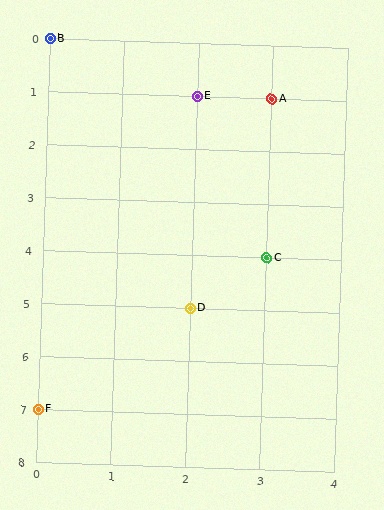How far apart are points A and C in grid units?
Points A and C are 3 rows apart.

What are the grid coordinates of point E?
Point E is at grid coordinates (2, 1).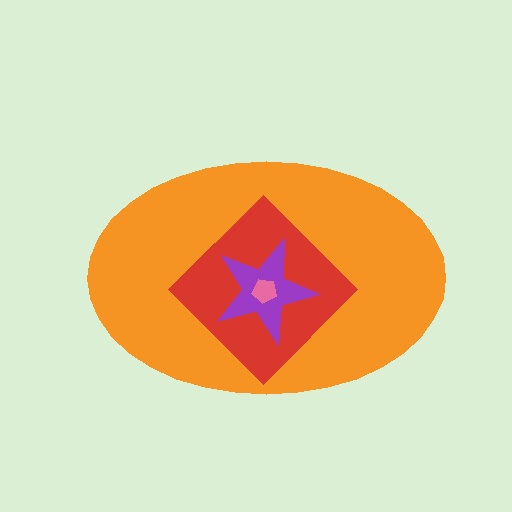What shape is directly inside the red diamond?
The purple star.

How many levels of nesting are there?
4.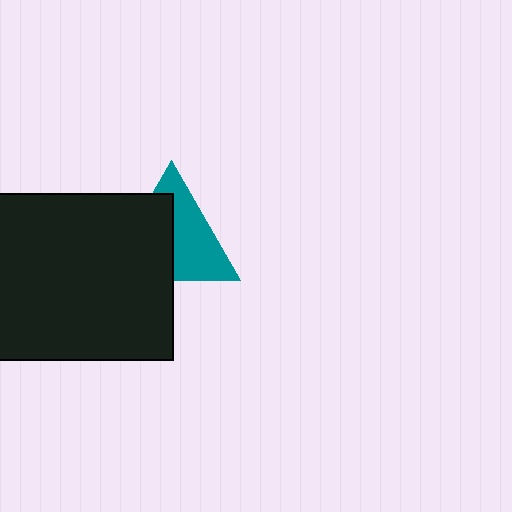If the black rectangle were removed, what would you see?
You would see the complete teal triangle.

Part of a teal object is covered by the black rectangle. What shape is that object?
It is a triangle.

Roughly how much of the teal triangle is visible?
About half of it is visible (roughly 52%).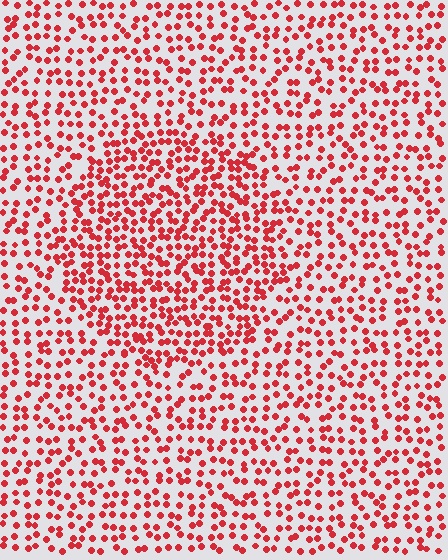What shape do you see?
I see a circle.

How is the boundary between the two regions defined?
The boundary is defined by a change in element density (approximately 1.6x ratio). All elements are the same color, size, and shape.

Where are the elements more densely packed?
The elements are more densely packed inside the circle boundary.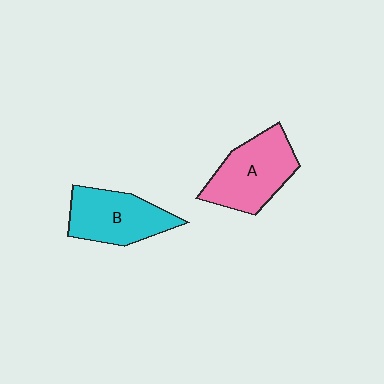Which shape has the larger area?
Shape A (pink).